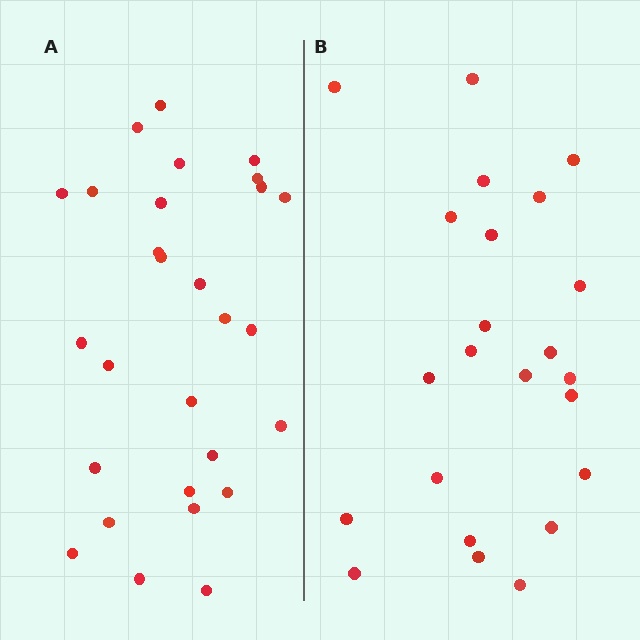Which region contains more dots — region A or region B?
Region A (the left region) has more dots.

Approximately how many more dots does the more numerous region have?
Region A has about 5 more dots than region B.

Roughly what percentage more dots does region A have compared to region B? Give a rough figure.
About 20% more.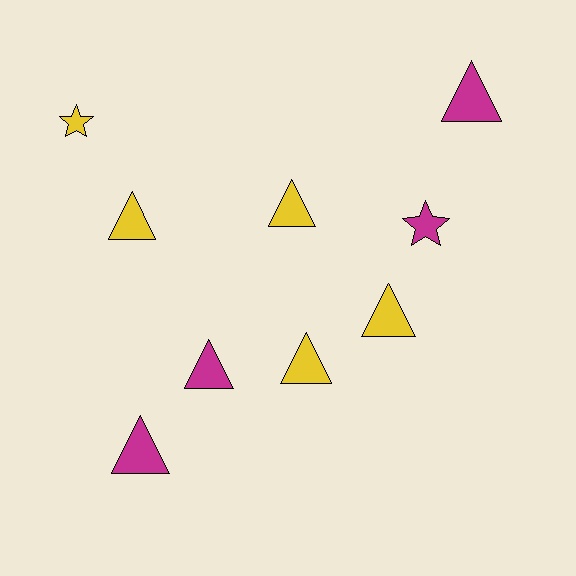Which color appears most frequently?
Yellow, with 5 objects.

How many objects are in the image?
There are 9 objects.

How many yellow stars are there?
There is 1 yellow star.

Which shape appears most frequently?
Triangle, with 7 objects.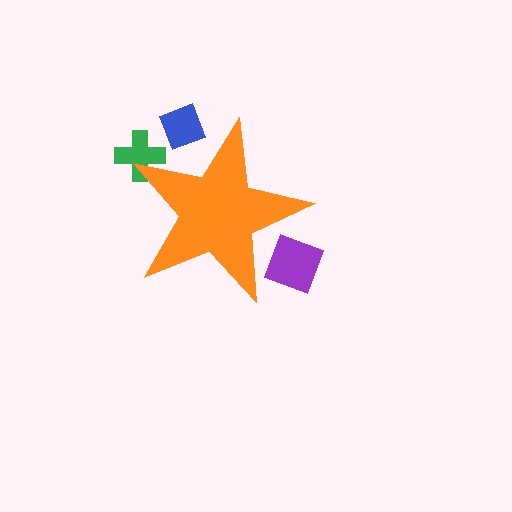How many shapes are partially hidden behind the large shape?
3 shapes are partially hidden.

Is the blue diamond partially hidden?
Yes, the blue diamond is partially hidden behind the orange star.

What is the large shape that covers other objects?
An orange star.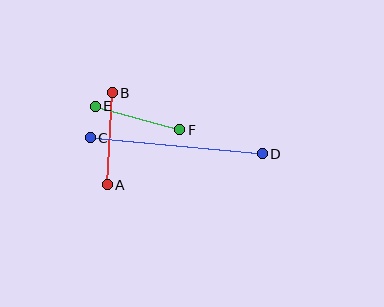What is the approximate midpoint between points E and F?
The midpoint is at approximately (138, 118) pixels.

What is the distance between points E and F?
The distance is approximately 88 pixels.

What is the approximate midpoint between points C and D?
The midpoint is at approximately (176, 146) pixels.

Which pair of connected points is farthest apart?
Points C and D are farthest apart.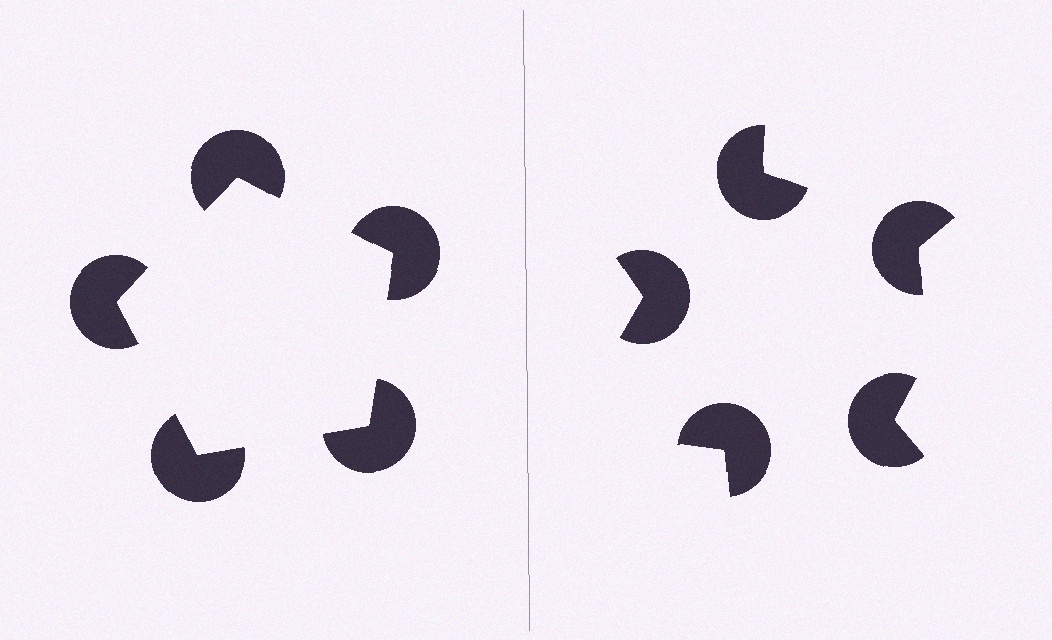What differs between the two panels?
The pac-man discs are positioned identically on both sides; only the wedge orientations differ. On the left they align to a pentagon; on the right they are misaligned.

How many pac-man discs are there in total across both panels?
10 — 5 on each side.